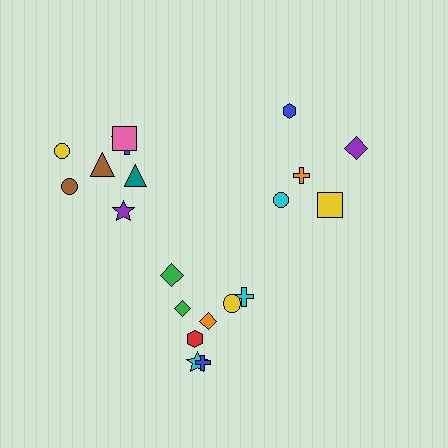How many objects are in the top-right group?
There are 5 objects.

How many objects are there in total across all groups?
There are 21 objects.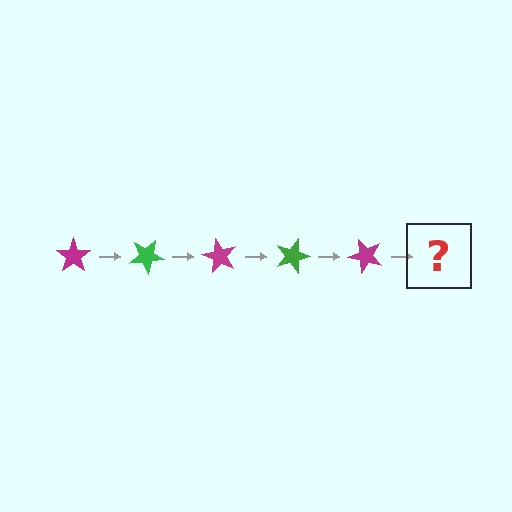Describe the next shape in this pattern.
It should be a green star, rotated 150 degrees from the start.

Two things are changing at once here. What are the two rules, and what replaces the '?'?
The two rules are that it rotates 30 degrees each step and the color cycles through magenta and green. The '?' should be a green star, rotated 150 degrees from the start.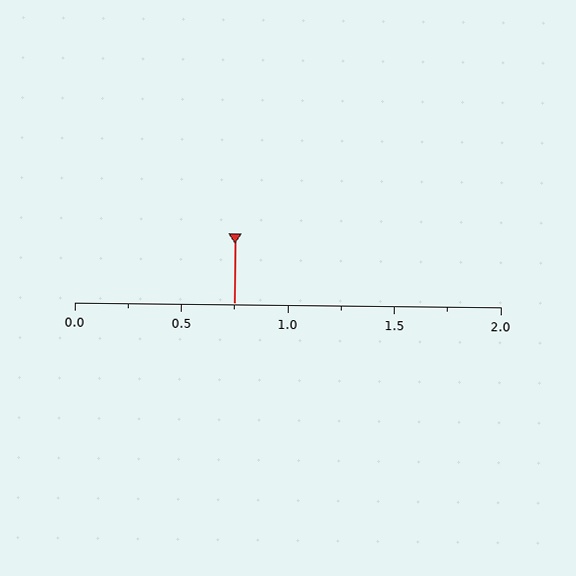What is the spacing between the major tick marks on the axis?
The major ticks are spaced 0.5 apart.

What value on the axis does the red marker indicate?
The marker indicates approximately 0.75.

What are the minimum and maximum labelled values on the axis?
The axis runs from 0.0 to 2.0.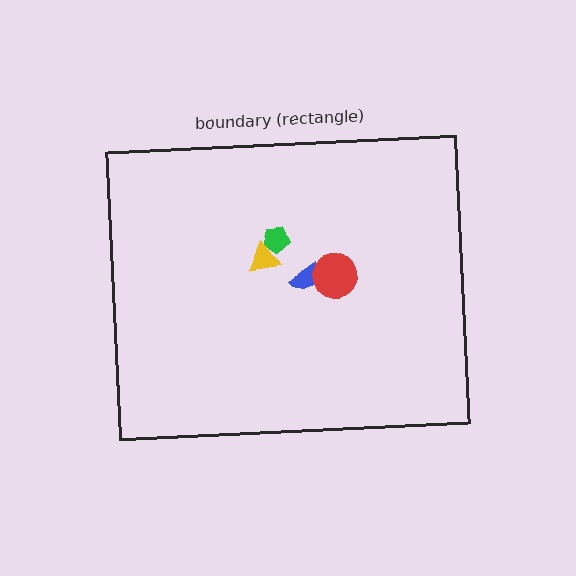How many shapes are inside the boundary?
4 inside, 0 outside.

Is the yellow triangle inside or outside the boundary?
Inside.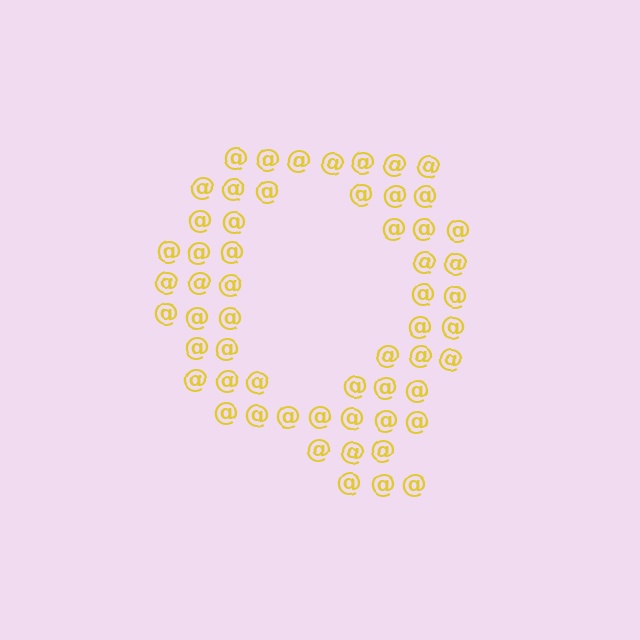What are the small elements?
The small elements are at signs.